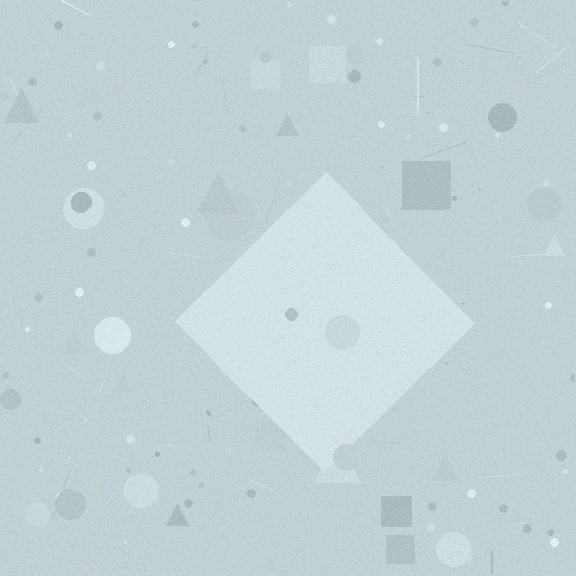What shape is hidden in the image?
A diamond is hidden in the image.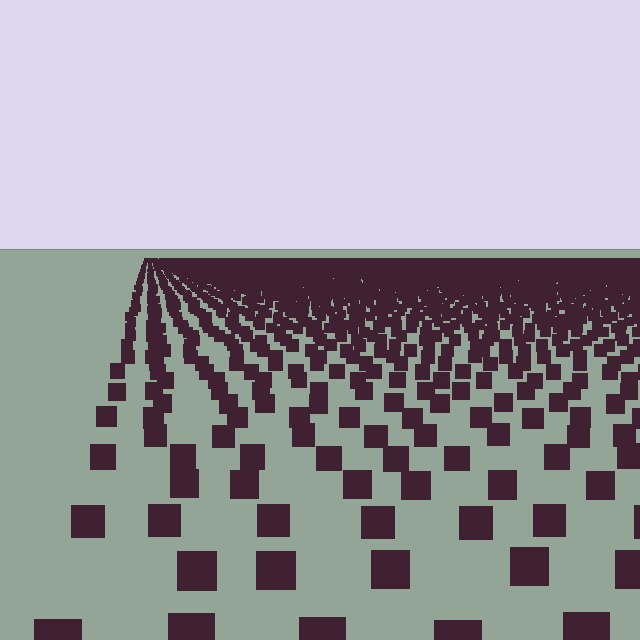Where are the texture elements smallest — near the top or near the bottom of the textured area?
Near the top.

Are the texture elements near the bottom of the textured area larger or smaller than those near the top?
Larger. Near the bottom, elements are closer to the viewer and appear at a bigger on-screen size.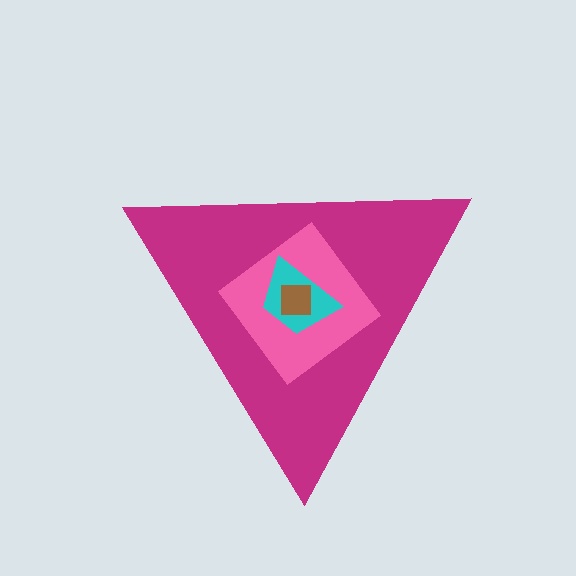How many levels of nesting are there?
4.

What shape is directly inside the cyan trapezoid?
The brown square.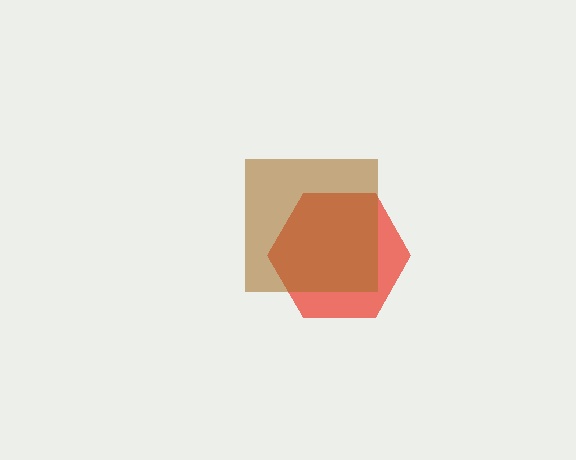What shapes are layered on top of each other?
The layered shapes are: a red hexagon, a brown square.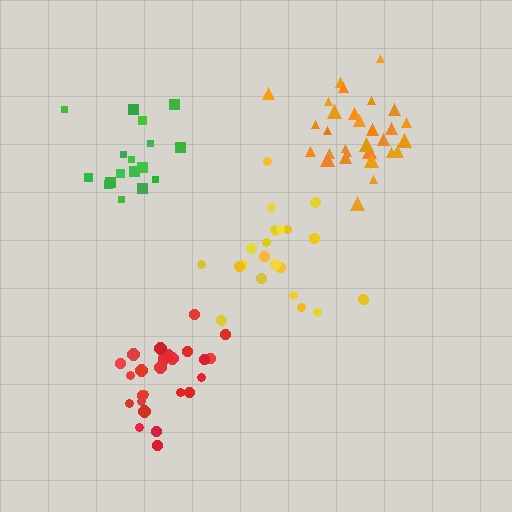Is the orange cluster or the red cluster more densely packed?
Orange.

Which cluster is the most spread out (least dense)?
Yellow.